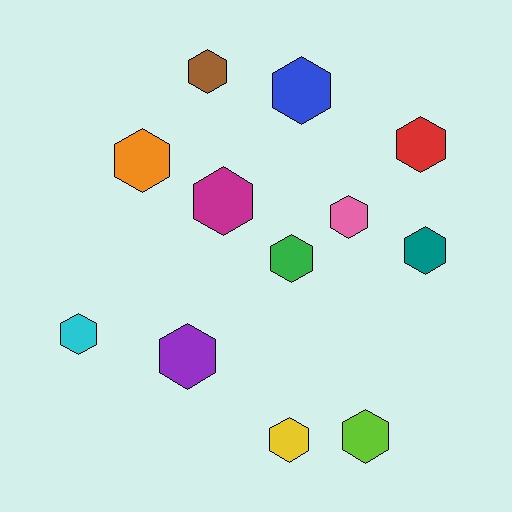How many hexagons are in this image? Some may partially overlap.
There are 12 hexagons.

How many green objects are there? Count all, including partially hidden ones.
There is 1 green object.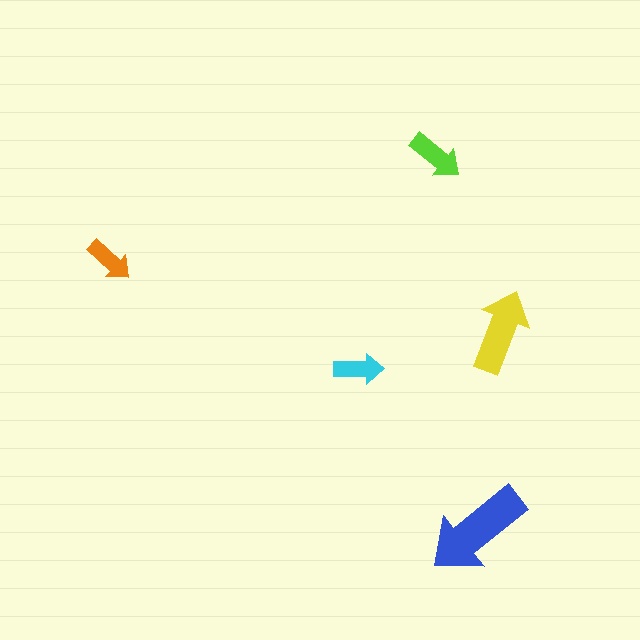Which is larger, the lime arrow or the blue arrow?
The blue one.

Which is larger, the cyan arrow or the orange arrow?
The cyan one.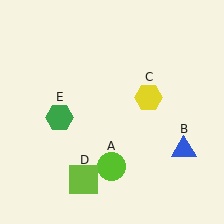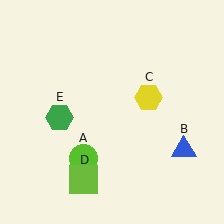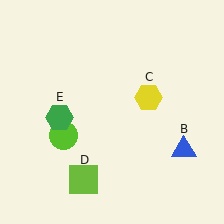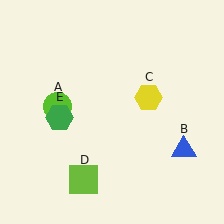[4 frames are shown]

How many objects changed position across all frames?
1 object changed position: lime circle (object A).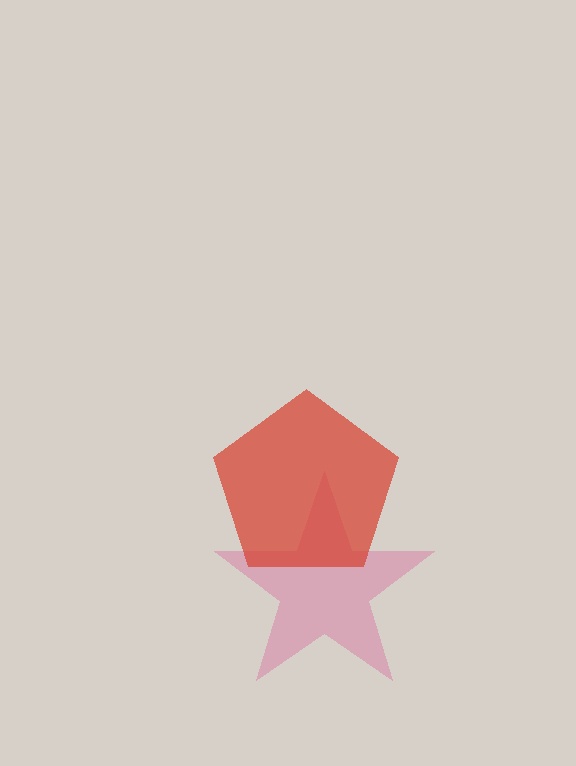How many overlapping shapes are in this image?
There are 2 overlapping shapes in the image.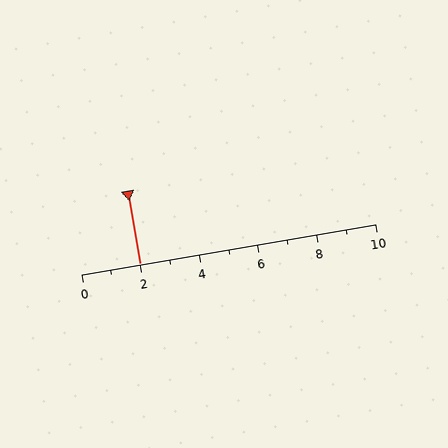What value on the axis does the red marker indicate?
The marker indicates approximately 2.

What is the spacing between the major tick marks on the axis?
The major ticks are spaced 2 apart.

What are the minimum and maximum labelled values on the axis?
The axis runs from 0 to 10.